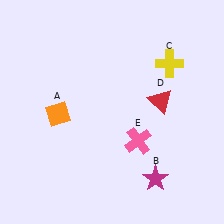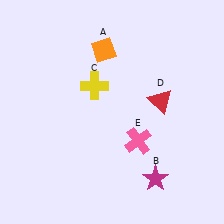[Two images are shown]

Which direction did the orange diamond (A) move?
The orange diamond (A) moved up.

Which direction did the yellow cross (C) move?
The yellow cross (C) moved left.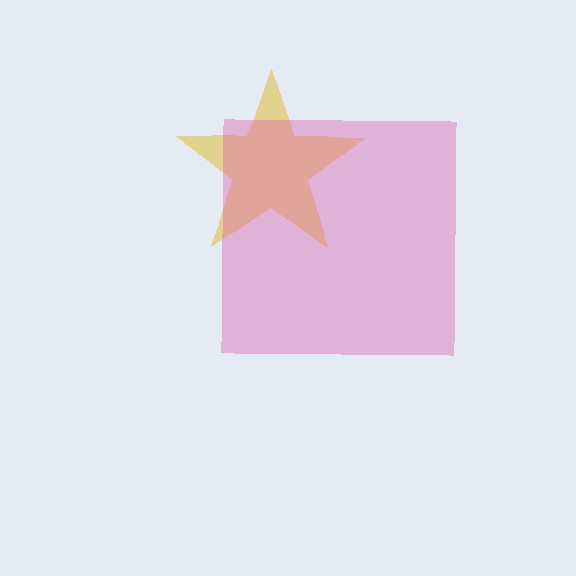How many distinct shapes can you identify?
There are 2 distinct shapes: a yellow star, a pink square.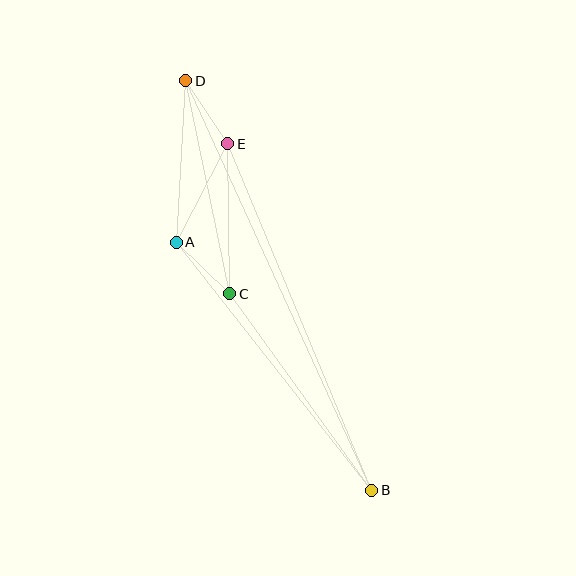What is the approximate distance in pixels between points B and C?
The distance between B and C is approximately 242 pixels.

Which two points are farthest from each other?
Points B and D are farthest from each other.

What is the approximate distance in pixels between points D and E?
The distance between D and E is approximately 76 pixels.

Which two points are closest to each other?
Points A and C are closest to each other.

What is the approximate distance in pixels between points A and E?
The distance between A and E is approximately 111 pixels.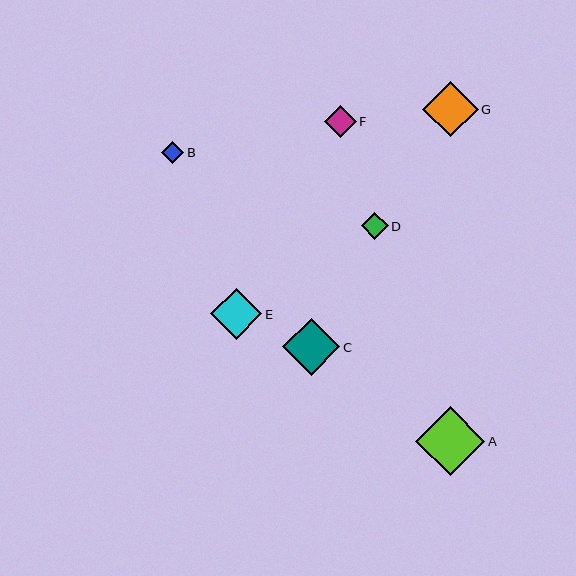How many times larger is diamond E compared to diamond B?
Diamond E is approximately 2.3 times the size of diamond B.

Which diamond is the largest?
Diamond A is the largest with a size of approximately 69 pixels.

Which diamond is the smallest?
Diamond B is the smallest with a size of approximately 22 pixels.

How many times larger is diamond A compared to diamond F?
Diamond A is approximately 2.2 times the size of diamond F.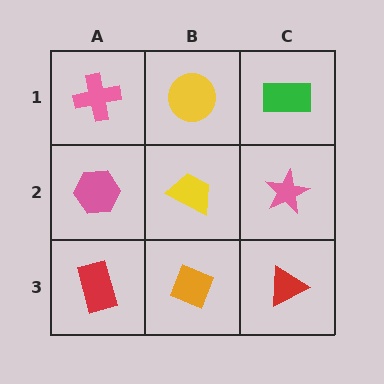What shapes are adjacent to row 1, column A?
A pink hexagon (row 2, column A), a yellow circle (row 1, column B).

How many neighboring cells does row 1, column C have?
2.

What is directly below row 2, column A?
A red rectangle.